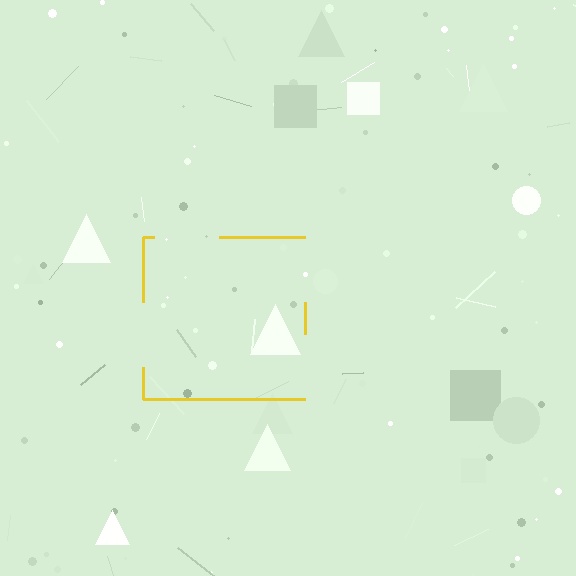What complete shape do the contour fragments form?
The contour fragments form a square.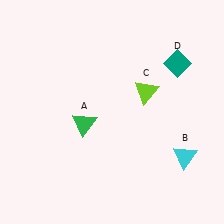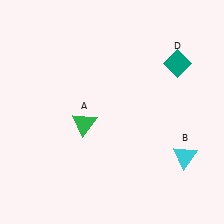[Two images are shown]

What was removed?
The lime triangle (C) was removed in Image 2.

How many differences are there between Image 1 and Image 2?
There is 1 difference between the two images.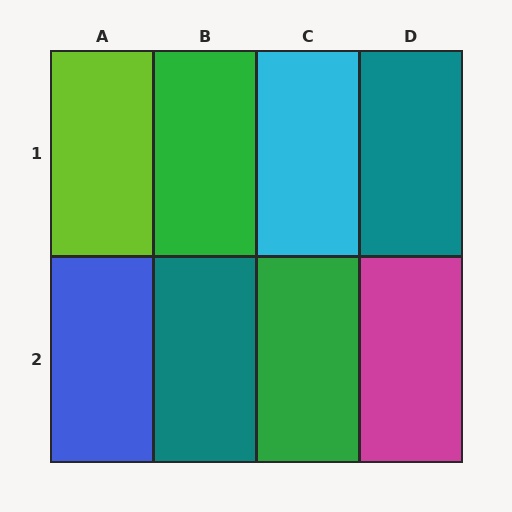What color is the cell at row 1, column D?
Teal.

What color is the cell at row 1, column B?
Green.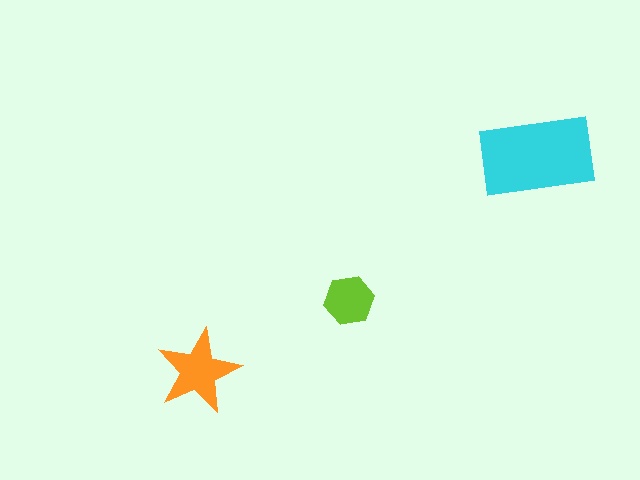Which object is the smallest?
The lime hexagon.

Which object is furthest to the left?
The orange star is leftmost.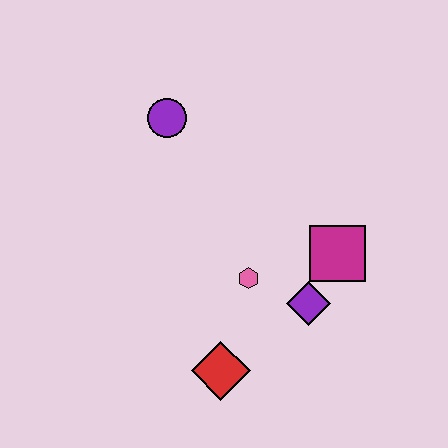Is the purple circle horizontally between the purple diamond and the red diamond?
No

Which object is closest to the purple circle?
The pink hexagon is closest to the purple circle.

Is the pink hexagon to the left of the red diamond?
No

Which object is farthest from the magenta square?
The purple circle is farthest from the magenta square.